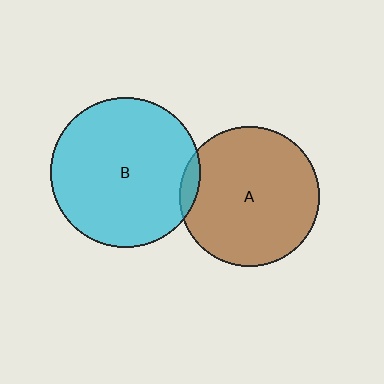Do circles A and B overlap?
Yes.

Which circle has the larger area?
Circle B (cyan).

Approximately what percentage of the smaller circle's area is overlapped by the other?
Approximately 5%.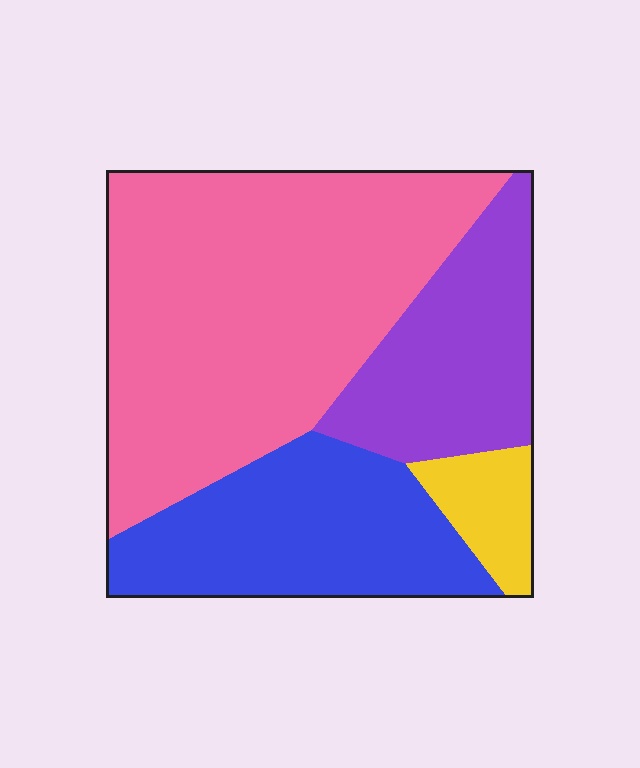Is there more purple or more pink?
Pink.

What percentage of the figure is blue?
Blue takes up about one quarter (1/4) of the figure.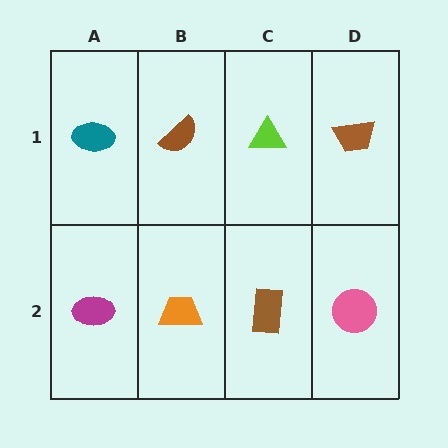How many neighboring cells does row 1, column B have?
3.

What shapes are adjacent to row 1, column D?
A pink circle (row 2, column D), a lime triangle (row 1, column C).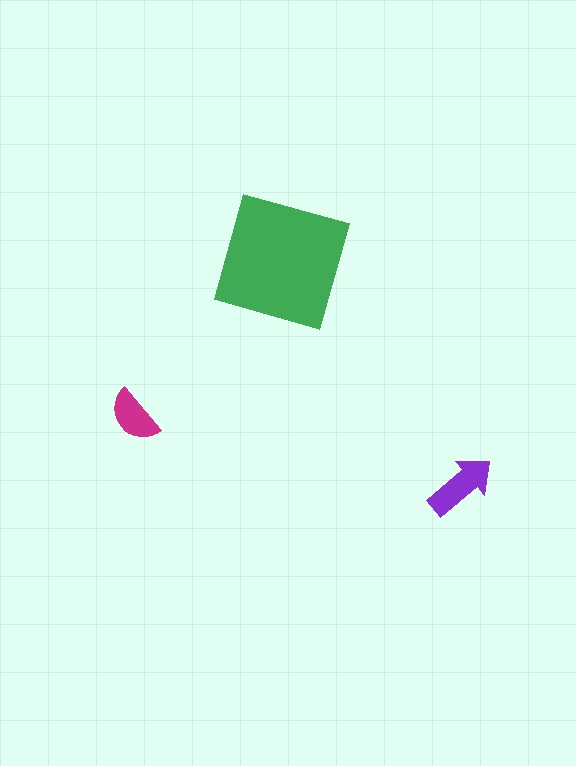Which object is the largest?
The green square.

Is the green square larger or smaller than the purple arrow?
Larger.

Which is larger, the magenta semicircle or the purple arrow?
The purple arrow.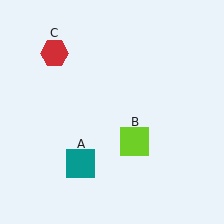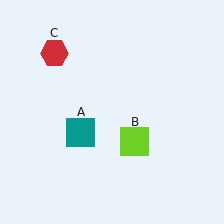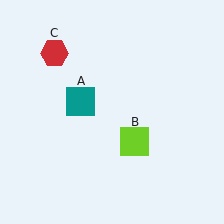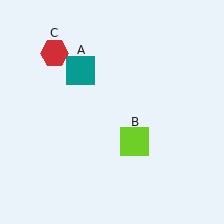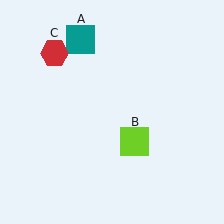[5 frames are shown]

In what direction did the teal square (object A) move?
The teal square (object A) moved up.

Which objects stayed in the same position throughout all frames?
Lime square (object B) and red hexagon (object C) remained stationary.